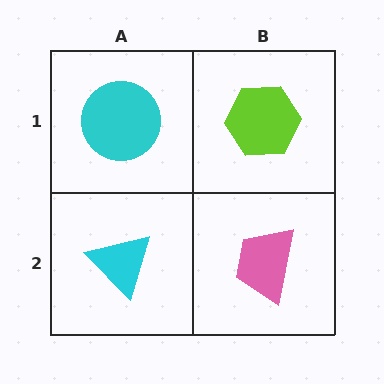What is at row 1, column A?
A cyan circle.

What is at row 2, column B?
A pink trapezoid.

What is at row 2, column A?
A cyan triangle.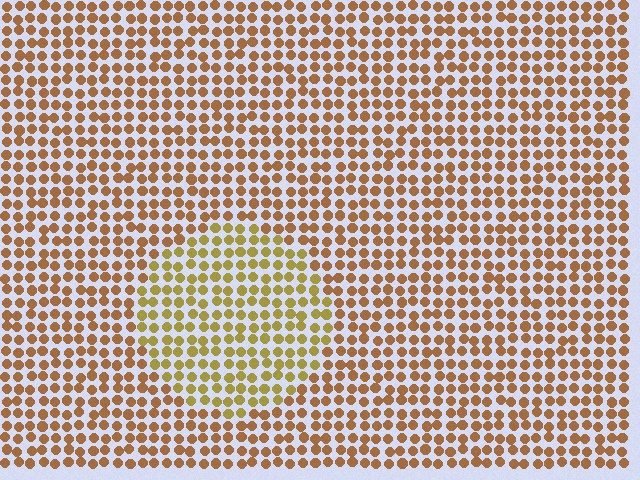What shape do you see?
I see a circle.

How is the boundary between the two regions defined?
The boundary is defined purely by a slight shift in hue (about 27 degrees). Spacing, size, and orientation are identical on both sides.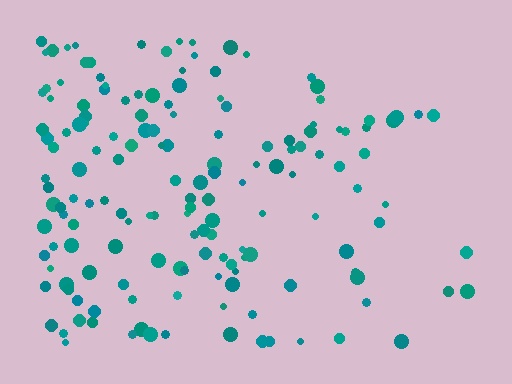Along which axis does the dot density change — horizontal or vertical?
Horizontal.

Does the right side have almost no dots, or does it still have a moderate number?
Still a moderate number, just noticeably fewer than the left.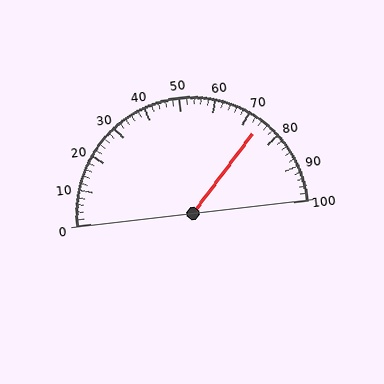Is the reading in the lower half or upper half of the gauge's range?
The reading is in the upper half of the range (0 to 100).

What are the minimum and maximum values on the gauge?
The gauge ranges from 0 to 100.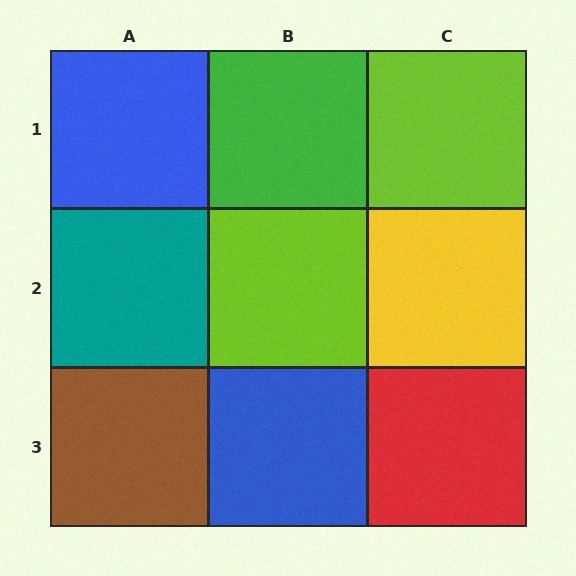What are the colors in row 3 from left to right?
Brown, blue, red.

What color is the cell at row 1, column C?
Lime.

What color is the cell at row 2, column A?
Teal.